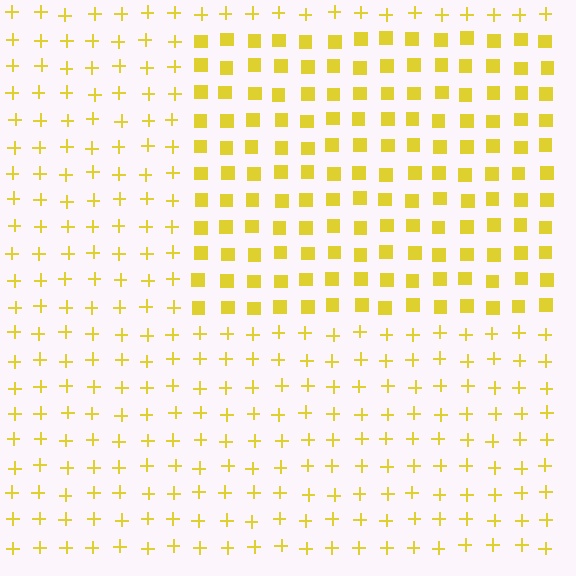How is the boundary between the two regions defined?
The boundary is defined by a change in element shape: squares inside vs. plus signs outside. All elements share the same color and spacing.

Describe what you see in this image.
The image is filled with small yellow elements arranged in a uniform grid. A rectangle-shaped region contains squares, while the surrounding area contains plus signs. The boundary is defined purely by the change in element shape.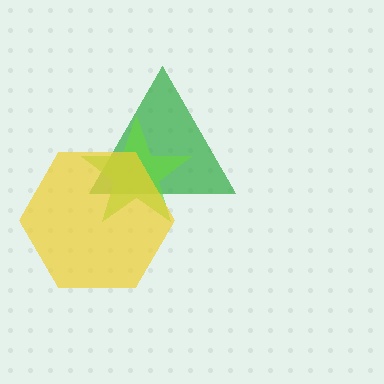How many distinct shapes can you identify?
There are 3 distinct shapes: a green triangle, a lime star, a yellow hexagon.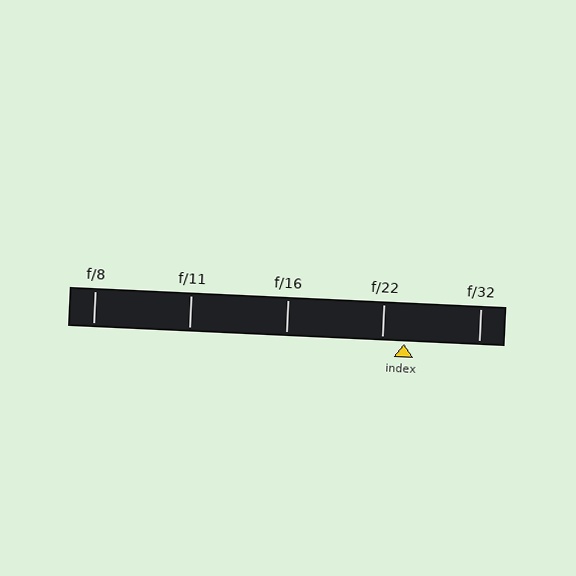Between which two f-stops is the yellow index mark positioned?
The index mark is between f/22 and f/32.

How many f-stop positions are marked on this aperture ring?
There are 5 f-stop positions marked.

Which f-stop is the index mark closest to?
The index mark is closest to f/22.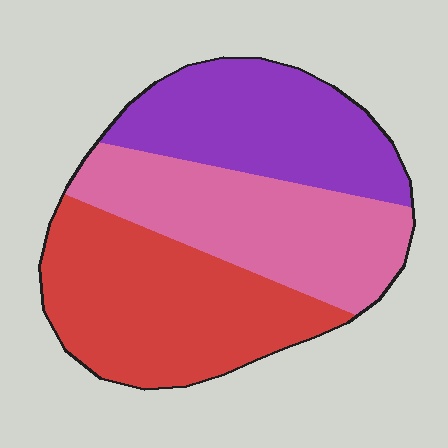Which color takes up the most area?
Red, at roughly 40%.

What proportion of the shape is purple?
Purple takes up about one third (1/3) of the shape.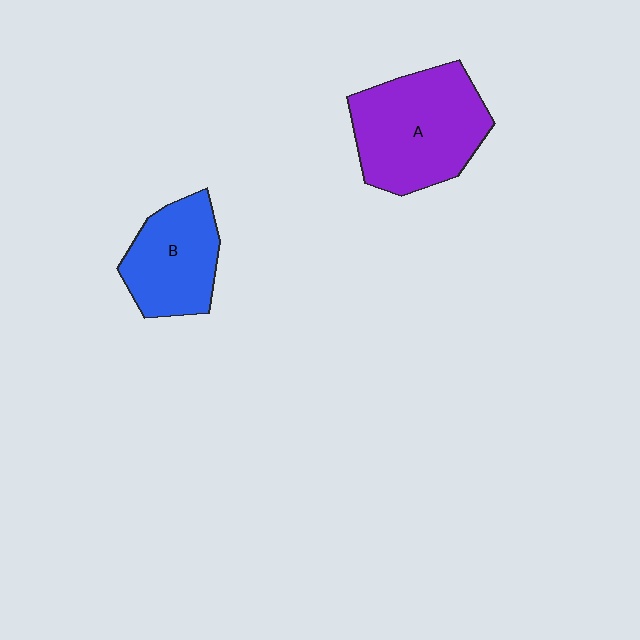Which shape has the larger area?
Shape A (purple).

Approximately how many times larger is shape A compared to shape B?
Approximately 1.5 times.